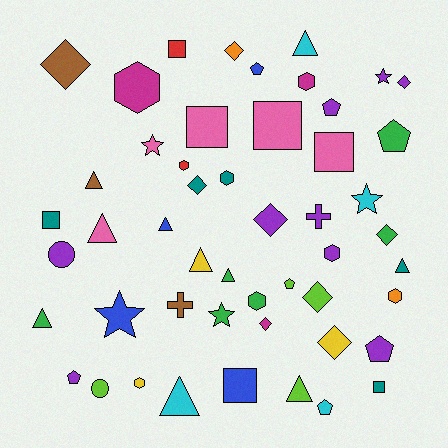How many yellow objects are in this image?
There are 3 yellow objects.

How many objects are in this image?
There are 50 objects.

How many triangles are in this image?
There are 10 triangles.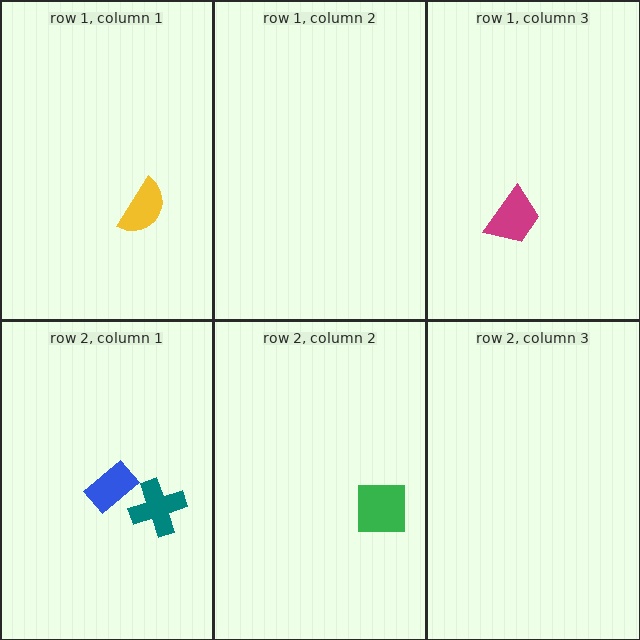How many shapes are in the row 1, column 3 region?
1.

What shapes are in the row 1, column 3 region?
The magenta trapezoid.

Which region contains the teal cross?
The row 2, column 1 region.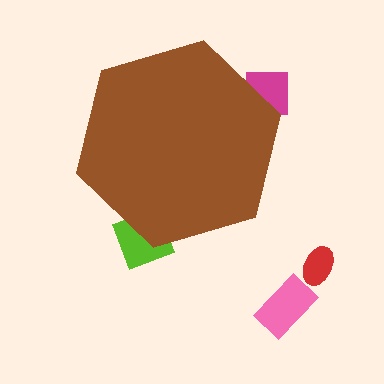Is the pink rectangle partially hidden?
No, the pink rectangle is fully visible.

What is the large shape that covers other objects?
A brown hexagon.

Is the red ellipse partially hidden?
No, the red ellipse is fully visible.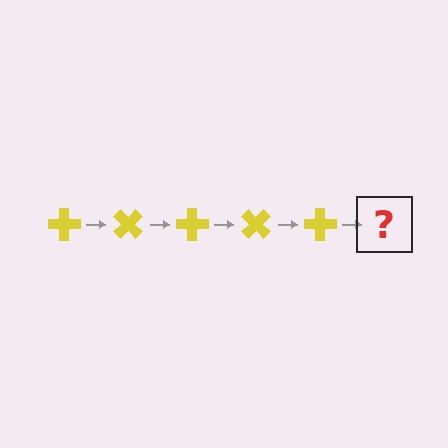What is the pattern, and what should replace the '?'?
The pattern is that the cross rotates 45 degrees each step. The '?' should be a yellow cross rotated 225 degrees.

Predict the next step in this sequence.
The next step is a yellow cross rotated 225 degrees.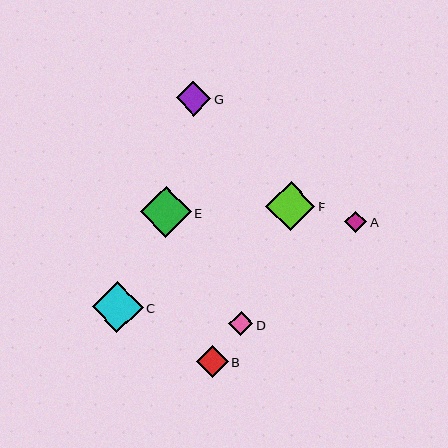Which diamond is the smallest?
Diamond A is the smallest with a size of approximately 22 pixels.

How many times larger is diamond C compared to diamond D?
Diamond C is approximately 2.1 times the size of diamond D.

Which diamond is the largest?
Diamond C is the largest with a size of approximately 51 pixels.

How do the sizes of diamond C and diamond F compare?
Diamond C and diamond F are approximately the same size.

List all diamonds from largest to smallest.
From largest to smallest: C, E, F, G, B, D, A.